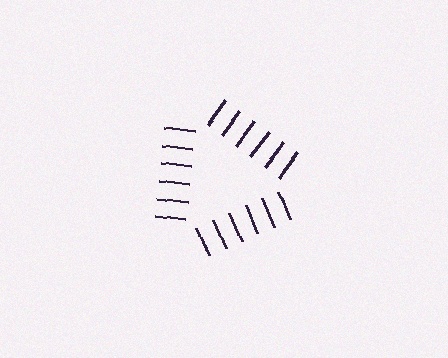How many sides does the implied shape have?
3 sides — the line-ends trace a triangle.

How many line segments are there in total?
18 — 6 along each of the 3 edges.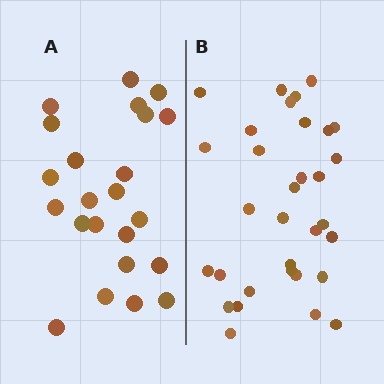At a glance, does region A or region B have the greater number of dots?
Region B (the right region) has more dots.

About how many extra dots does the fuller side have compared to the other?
Region B has roughly 8 or so more dots than region A.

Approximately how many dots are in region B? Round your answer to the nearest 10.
About 30 dots. (The exact count is 32, which rounds to 30.)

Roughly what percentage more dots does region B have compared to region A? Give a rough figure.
About 40% more.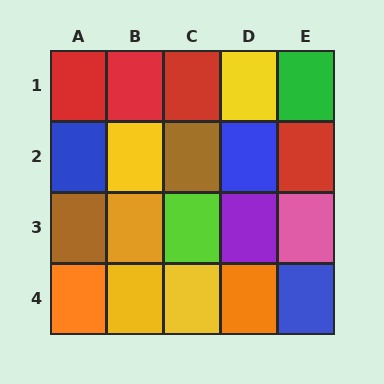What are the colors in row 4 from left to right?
Orange, yellow, yellow, orange, blue.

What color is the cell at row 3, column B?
Orange.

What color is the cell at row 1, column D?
Yellow.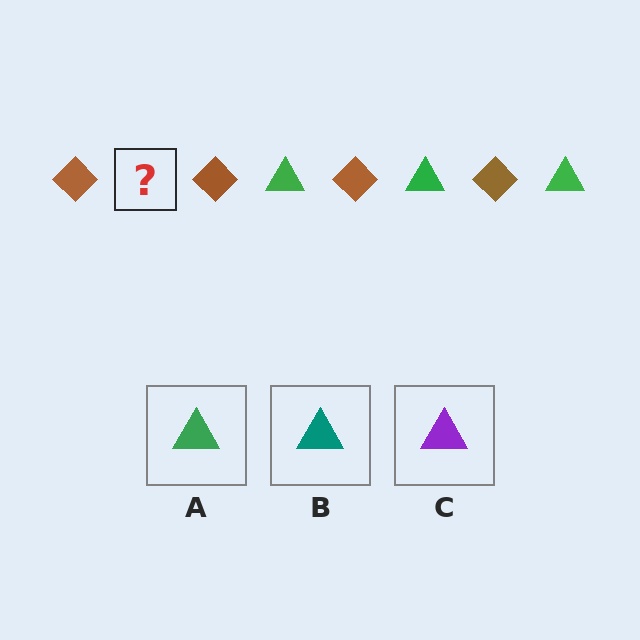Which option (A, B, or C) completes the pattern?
A.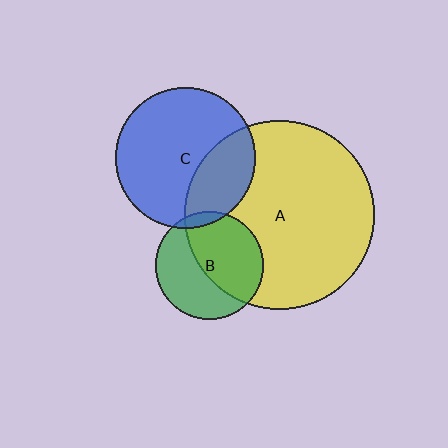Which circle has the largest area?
Circle A (yellow).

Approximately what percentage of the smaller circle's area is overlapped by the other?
Approximately 30%.